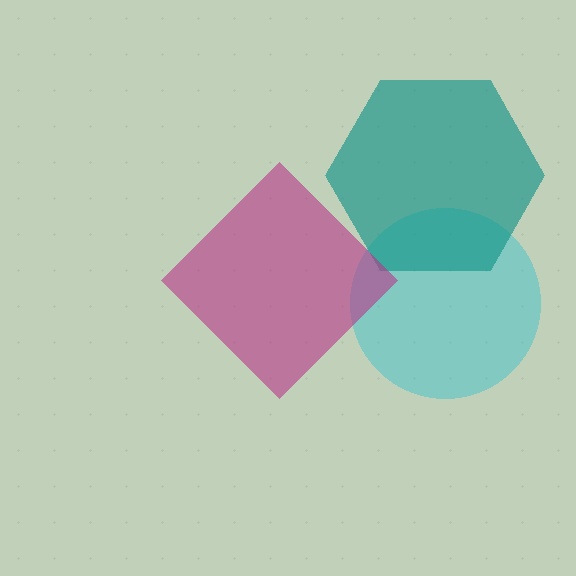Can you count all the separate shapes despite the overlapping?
Yes, there are 3 separate shapes.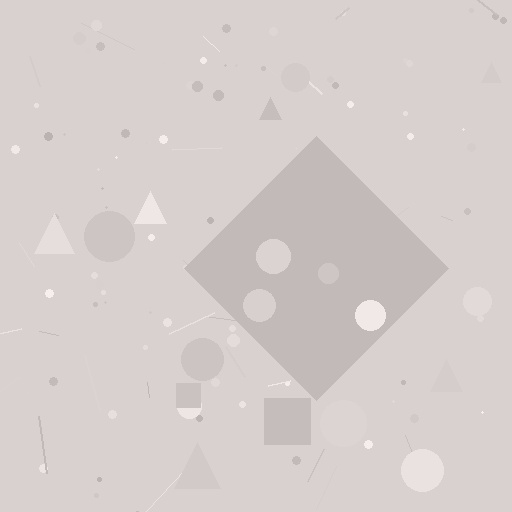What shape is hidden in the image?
A diamond is hidden in the image.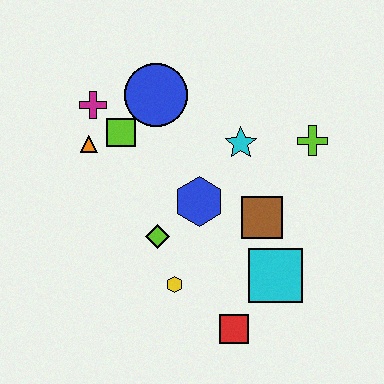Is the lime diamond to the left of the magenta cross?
No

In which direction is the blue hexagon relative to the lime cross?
The blue hexagon is to the left of the lime cross.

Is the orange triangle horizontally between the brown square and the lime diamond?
No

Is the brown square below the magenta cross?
Yes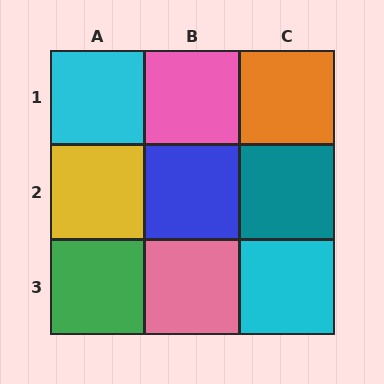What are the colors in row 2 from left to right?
Yellow, blue, teal.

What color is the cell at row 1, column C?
Orange.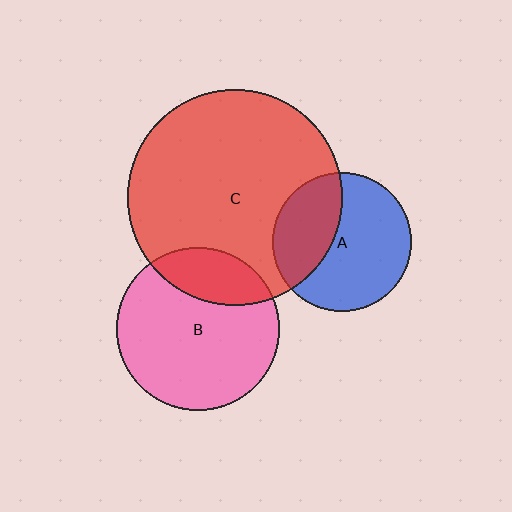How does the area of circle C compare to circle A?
Approximately 2.4 times.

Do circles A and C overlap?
Yes.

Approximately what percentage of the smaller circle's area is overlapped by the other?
Approximately 35%.